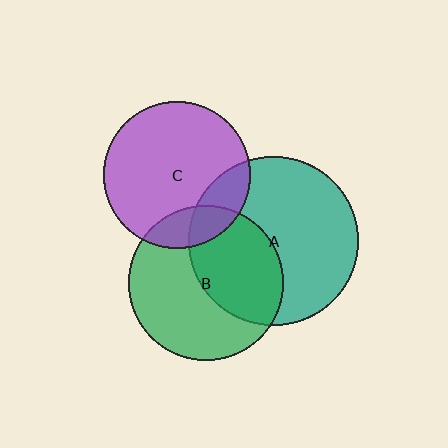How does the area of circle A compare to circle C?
Approximately 1.3 times.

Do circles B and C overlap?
Yes.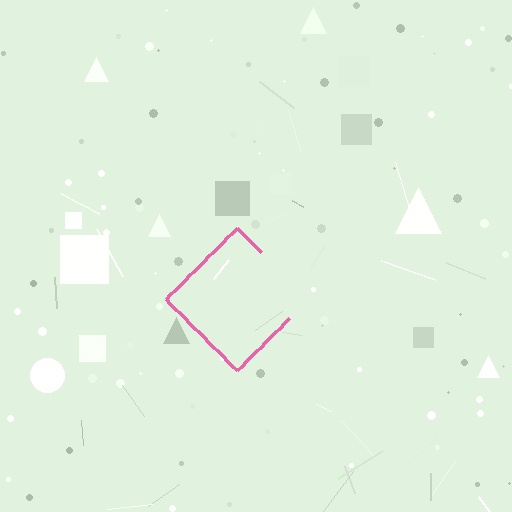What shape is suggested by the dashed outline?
The dashed outline suggests a diamond.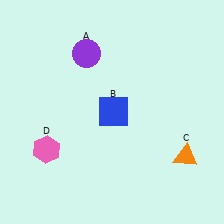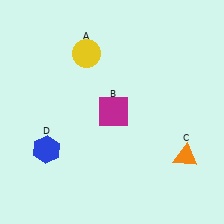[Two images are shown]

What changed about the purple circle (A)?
In Image 1, A is purple. In Image 2, it changed to yellow.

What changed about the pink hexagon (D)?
In Image 1, D is pink. In Image 2, it changed to blue.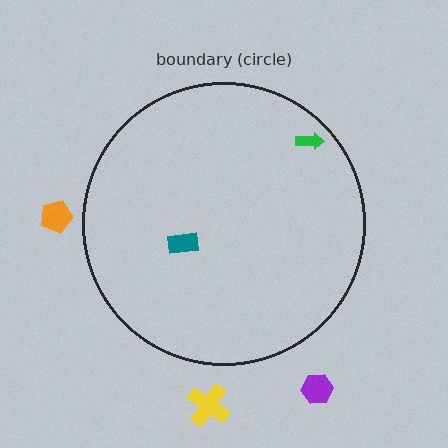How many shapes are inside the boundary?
2 inside, 3 outside.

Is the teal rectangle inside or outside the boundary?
Inside.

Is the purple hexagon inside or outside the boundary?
Outside.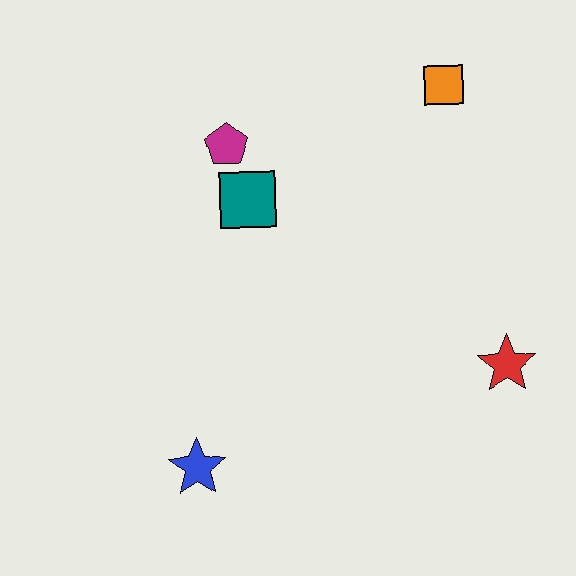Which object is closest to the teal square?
The magenta pentagon is closest to the teal square.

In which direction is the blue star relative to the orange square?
The blue star is below the orange square.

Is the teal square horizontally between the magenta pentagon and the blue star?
No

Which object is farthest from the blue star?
The orange square is farthest from the blue star.